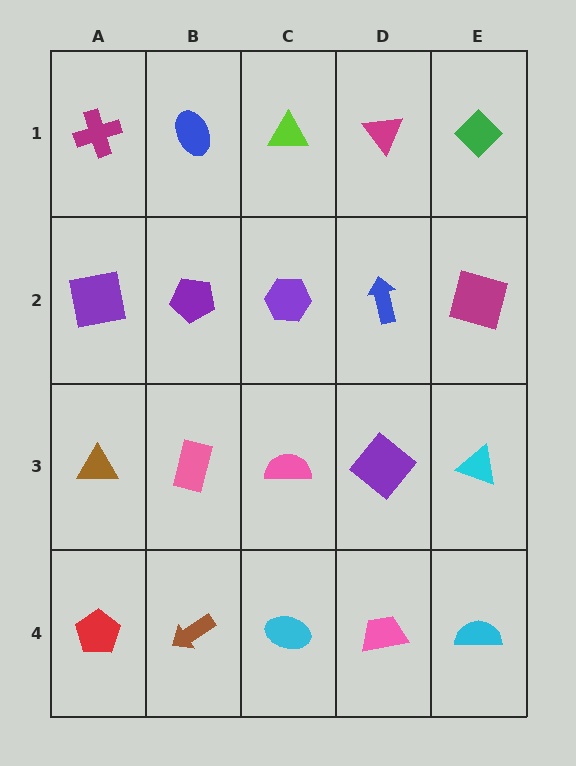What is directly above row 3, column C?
A purple hexagon.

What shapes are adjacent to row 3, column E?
A magenta square (row 2, column E), a cyan semicircle (row 4, column E), a purple diamond (row 3, column D).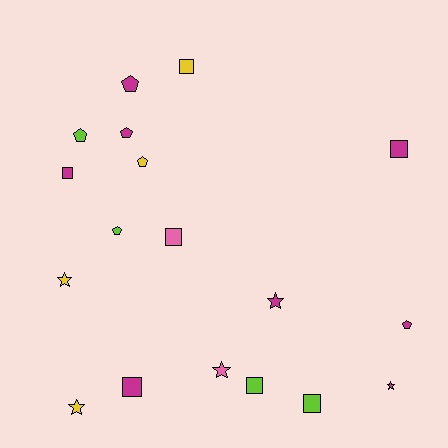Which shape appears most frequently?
Square, with 7 objects.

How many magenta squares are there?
There are 3 magenta squares.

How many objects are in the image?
There are 18 objects.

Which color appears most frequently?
Magenta, with 8 objects.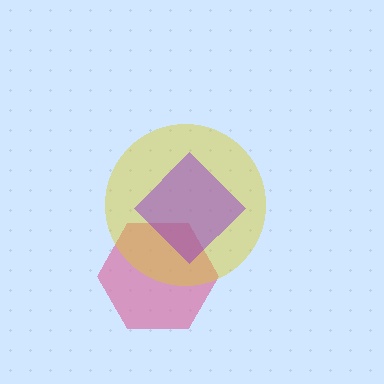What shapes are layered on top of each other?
The layered shapes are: a pink hexagon, a yellow circle, a purple diamond.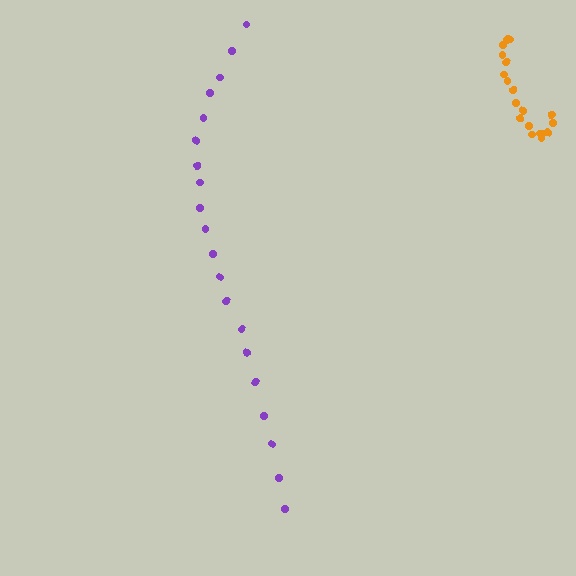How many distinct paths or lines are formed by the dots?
There are 2 distinct paths.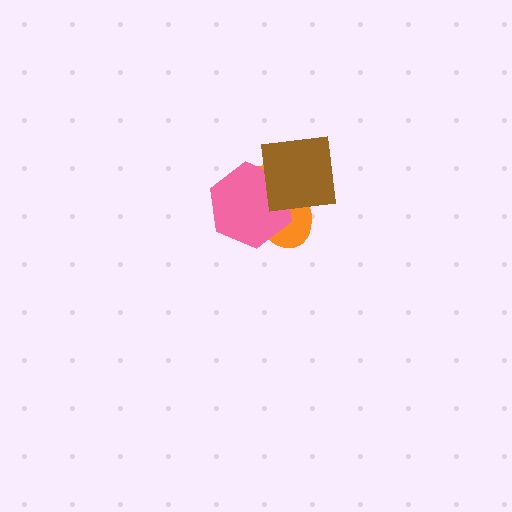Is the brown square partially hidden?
No, no other shape covers it.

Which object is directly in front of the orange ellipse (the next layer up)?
The pink hexagon is directly in front of the orange ellipse.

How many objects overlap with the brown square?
2 objects overlap with the brown square.